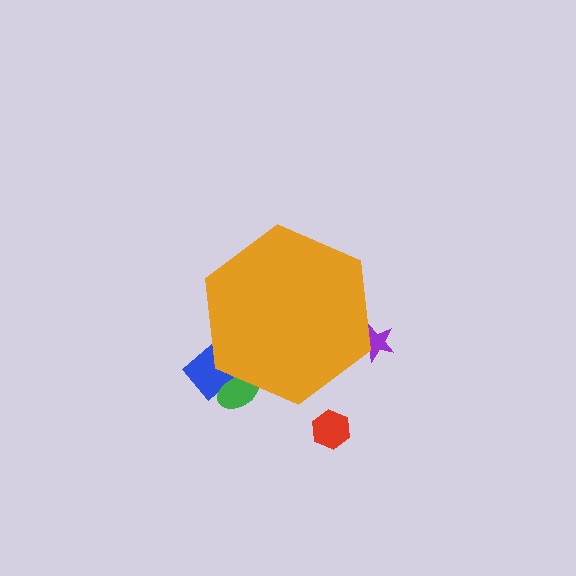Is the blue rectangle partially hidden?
Yes, the blue rectangle is partially hidden behind the orange hexagon.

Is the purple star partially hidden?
Yes, the purple star is partially hidden behind the orange hexagon.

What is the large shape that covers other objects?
An orange hexagon.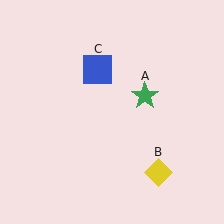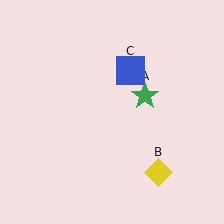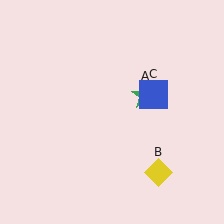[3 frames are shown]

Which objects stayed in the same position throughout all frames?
Green star (object A) and yellow diamond (object B) remained stationary.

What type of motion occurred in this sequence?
The blue square (object C) rotated clockwise around the center of the scene.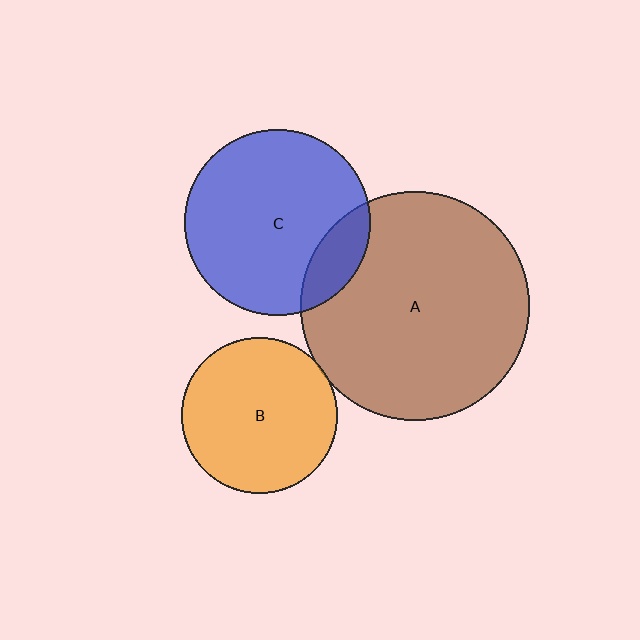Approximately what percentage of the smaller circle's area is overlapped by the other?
Approximately 15%.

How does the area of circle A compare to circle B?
Approximately 2.2 times.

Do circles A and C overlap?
Yes.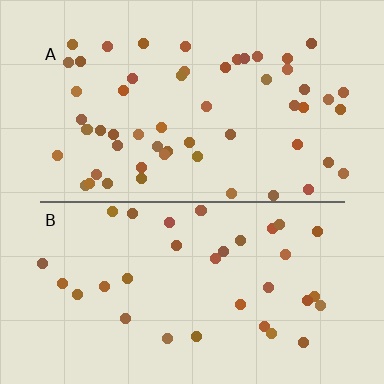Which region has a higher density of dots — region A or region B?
A (the top).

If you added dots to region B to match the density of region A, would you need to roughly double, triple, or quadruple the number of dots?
Approximately double.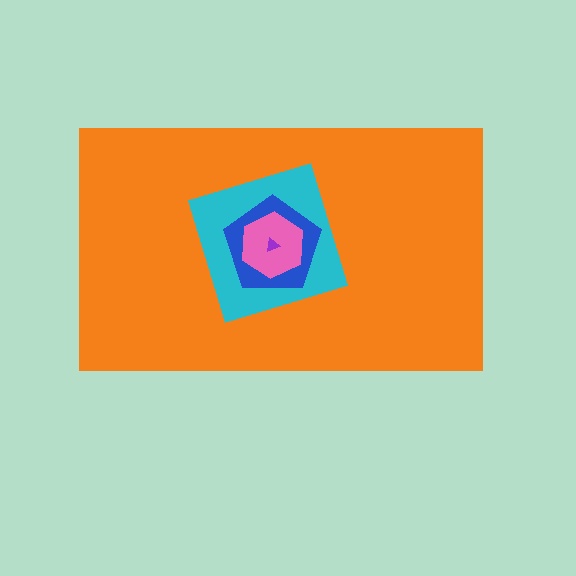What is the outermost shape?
The orange rectangle.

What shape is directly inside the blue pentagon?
The pink hexagon.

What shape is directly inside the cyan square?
The blue pentagon.